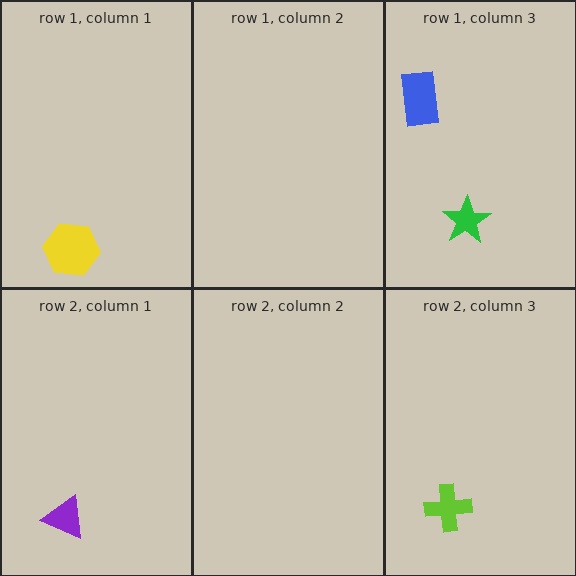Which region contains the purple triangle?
The row 2, column 1 region.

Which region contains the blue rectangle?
The row 1, column 3 region.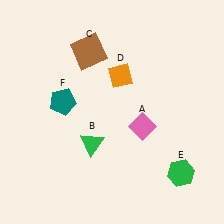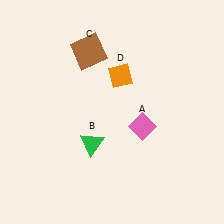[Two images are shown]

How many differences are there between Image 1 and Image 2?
There are 2 differences between the two images.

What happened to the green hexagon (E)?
The green hexagon (E) was removed in Image 2. It was in the bottom-right area of Image 1.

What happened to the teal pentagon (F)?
The teal pentagon (F) was removed in Image 2. It was in the top-left area of Image 1.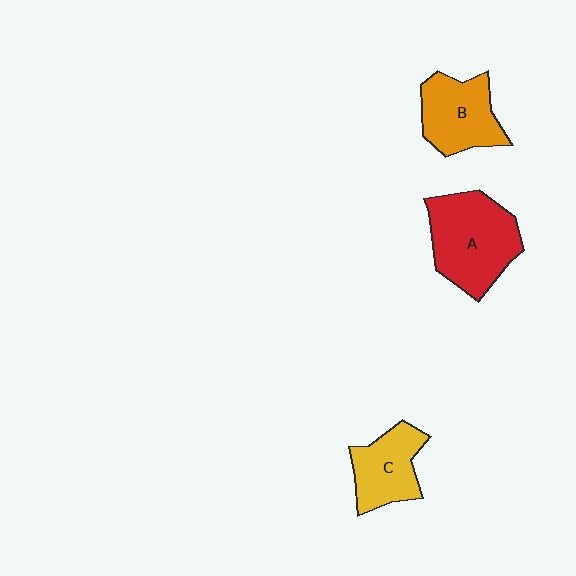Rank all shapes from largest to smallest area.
From largest to smallest: A (red), B (orange), C (yellow).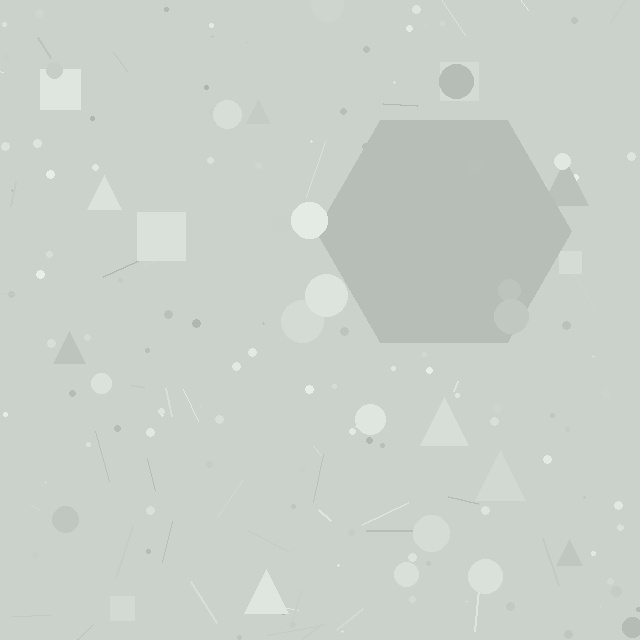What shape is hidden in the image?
A hexagon is hidden in the image.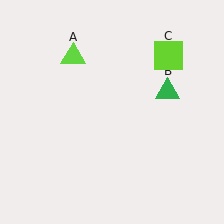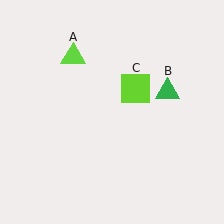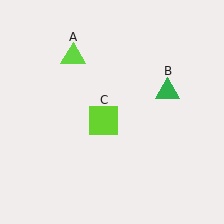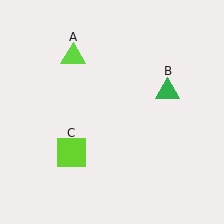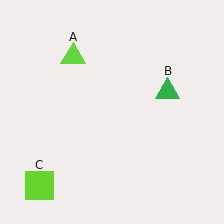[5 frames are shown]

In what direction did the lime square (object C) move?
The lime square (object C) moved down and to the left.